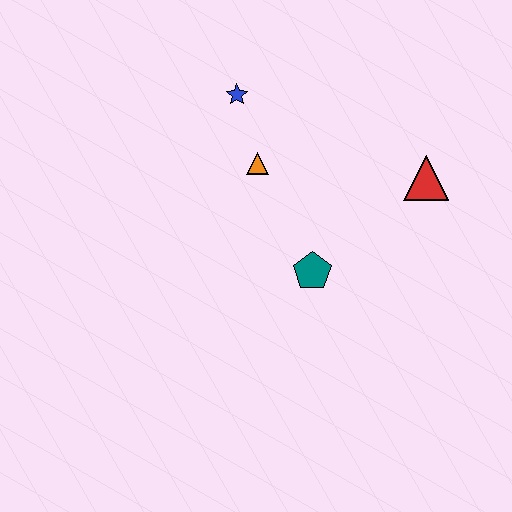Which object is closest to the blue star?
The orange triangle is closest to the blue star.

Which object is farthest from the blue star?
The red triangle is farthest from the blue star.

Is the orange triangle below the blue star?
Yes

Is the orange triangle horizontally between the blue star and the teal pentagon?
Yes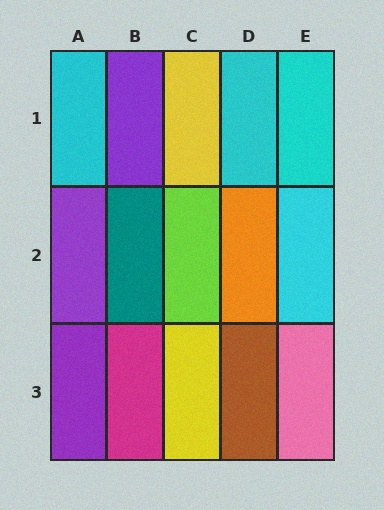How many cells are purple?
3 cells are purple.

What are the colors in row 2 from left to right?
Purple, teal, lime, orange, cyan.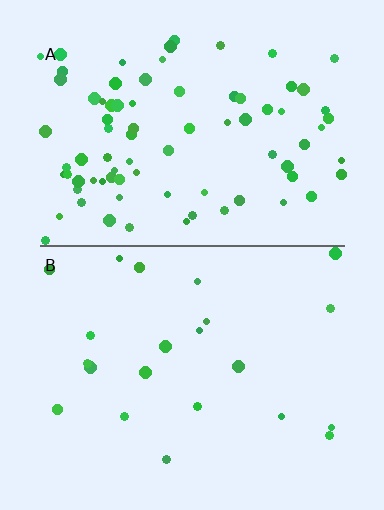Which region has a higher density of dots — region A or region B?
A (the top).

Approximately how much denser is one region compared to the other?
Approximately 3.7× — region A over region B.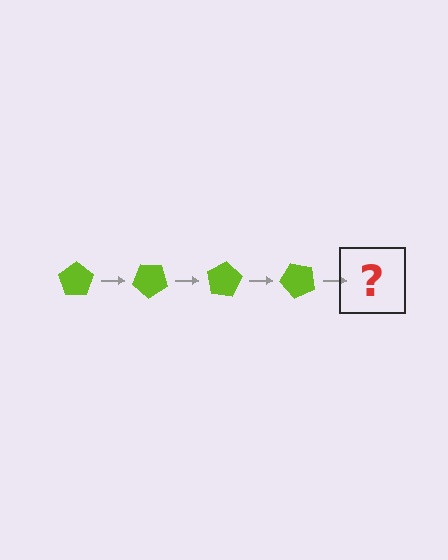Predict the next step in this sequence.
The next step is a lime pentagon rotated 160 degrees.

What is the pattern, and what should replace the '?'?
The pattern is that the pentagon rotates 40 degrees each step. The '?' should be a lime pentagon rotated 160 degrees.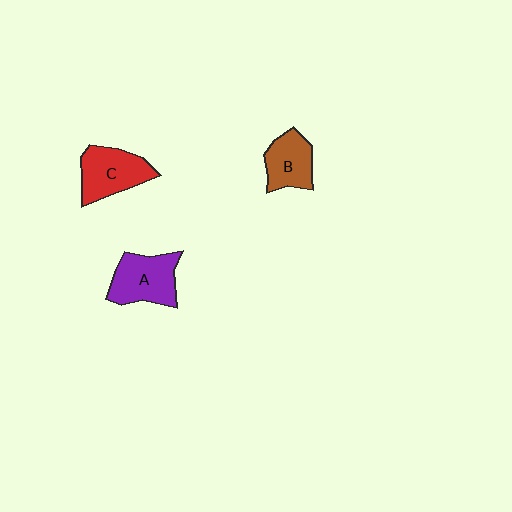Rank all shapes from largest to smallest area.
From largest to smallest: A (purple), C (red), B (brown).